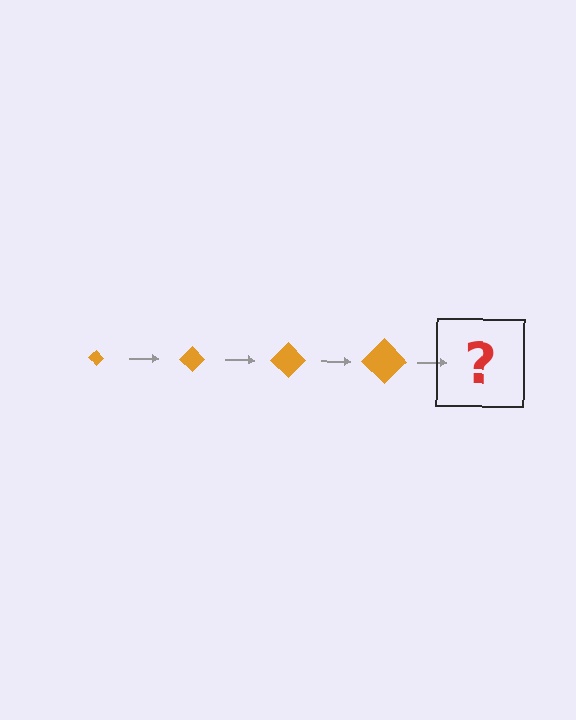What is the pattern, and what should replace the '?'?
The pattern is that the diamond gets progressively larger each step. The '?' should be an orange diamond, larger than the previous one.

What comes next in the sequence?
The next element should be an orange diamond, larger than the previous one.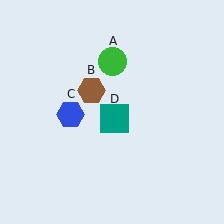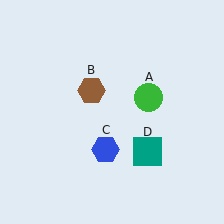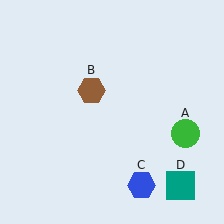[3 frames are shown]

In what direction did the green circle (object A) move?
The green circle (object A) moved down and to the right.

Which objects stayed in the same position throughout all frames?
Brown hexagon (object B) remained stationary.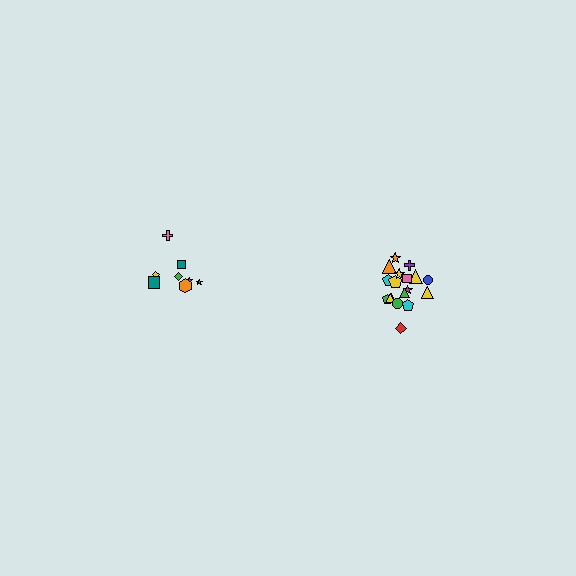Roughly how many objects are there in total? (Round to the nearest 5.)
Roughly 25 objects in total.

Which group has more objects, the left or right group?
The right group.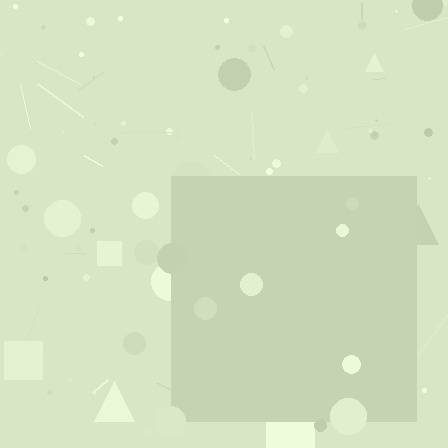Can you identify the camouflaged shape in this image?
The camouflaged shape is a square.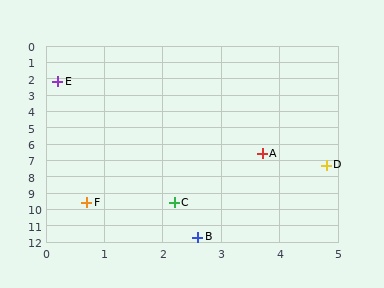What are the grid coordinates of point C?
Point C is at approximately (2.2, 9.6).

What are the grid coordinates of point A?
Point A is at approximately (3.7, 6.6).